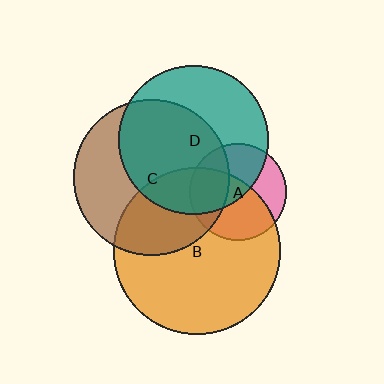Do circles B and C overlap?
Yes.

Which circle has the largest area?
Circle B (orange).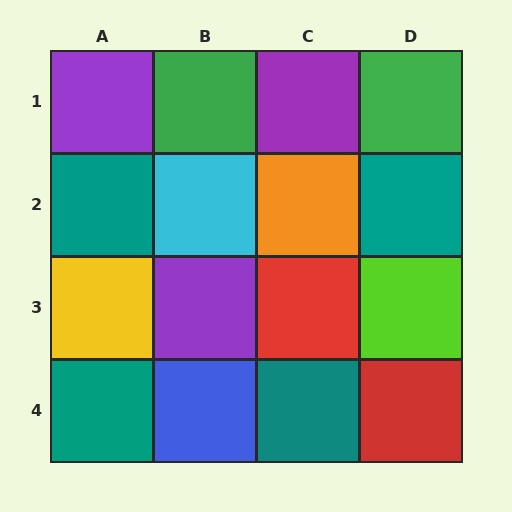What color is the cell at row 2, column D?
Teal.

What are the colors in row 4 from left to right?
Teal, blue, teal, red.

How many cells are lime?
1 cell is lime.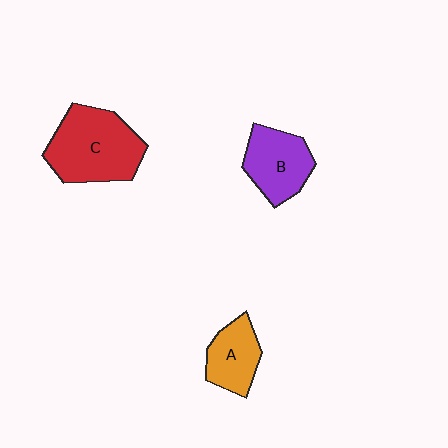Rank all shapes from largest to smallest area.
From largest to smallest: C (red), B (purple), A (orange).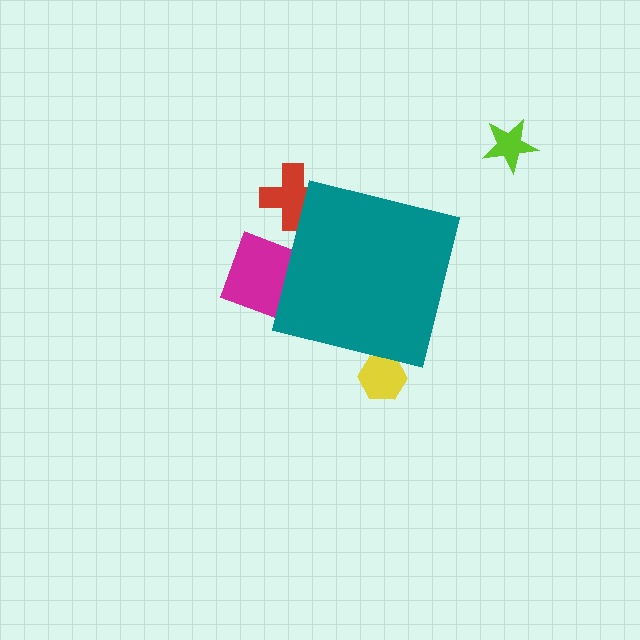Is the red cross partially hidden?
Yes, the red cross is partially hidden behind the teal square.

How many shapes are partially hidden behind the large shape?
3 shapes are partially hidden.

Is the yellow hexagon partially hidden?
Yes, the yellow hexagon is partially hidden behind the teal square.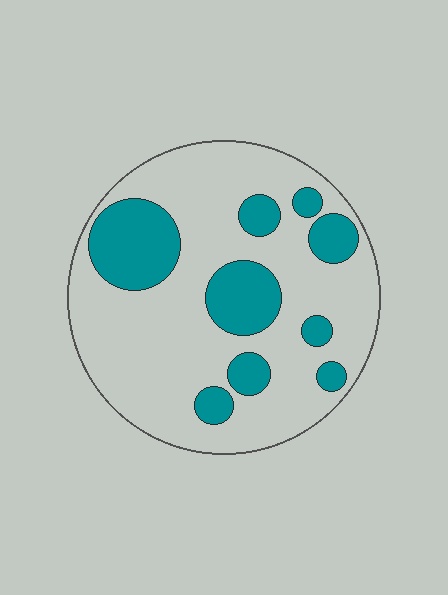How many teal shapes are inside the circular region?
9.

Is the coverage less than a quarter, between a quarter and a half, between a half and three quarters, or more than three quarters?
Between a quarter and a half.